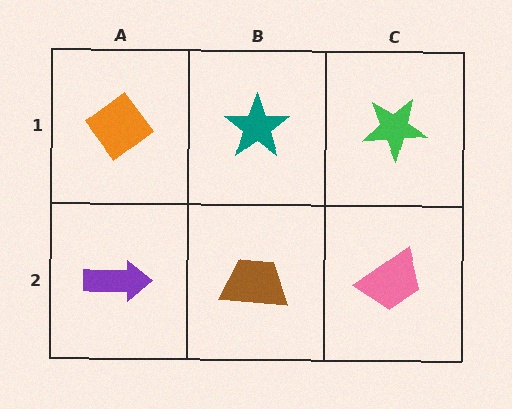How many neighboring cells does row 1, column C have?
2.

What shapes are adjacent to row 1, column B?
A brown trapezoid (row 2, column B), an orange diamond (row 1, column A), a green star (row 1, column C).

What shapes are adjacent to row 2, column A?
An orange diamond (row 1, column A), a brown trapezoid (row 2, column B).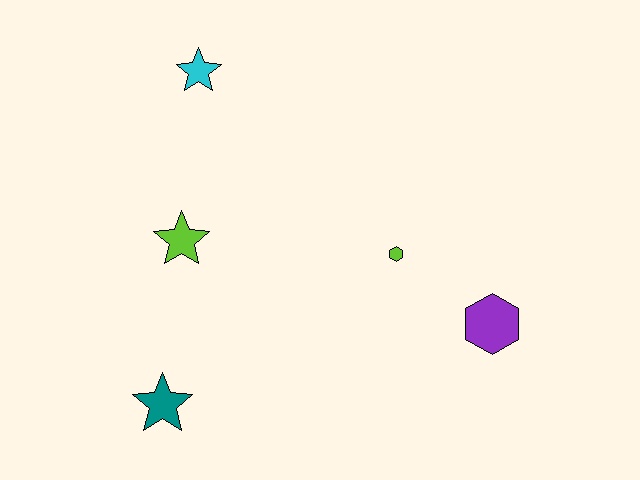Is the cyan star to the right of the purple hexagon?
No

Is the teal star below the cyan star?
Yes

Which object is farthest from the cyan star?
The purple hexagon is farthest from the cyan star.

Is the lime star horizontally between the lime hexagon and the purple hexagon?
No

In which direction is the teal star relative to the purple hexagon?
The teal star is to the left of the purple hexagon.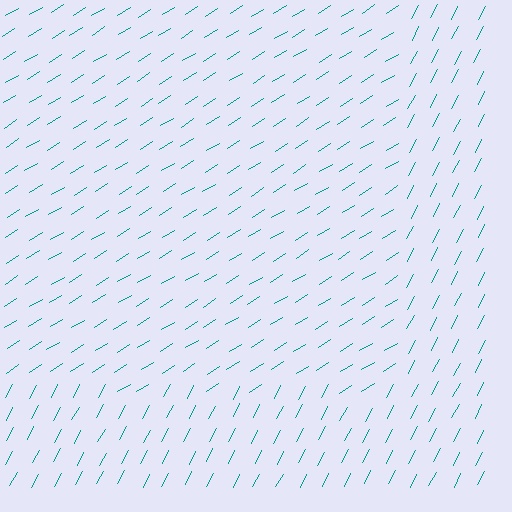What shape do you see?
I see a rectangle.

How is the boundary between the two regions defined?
The boundary is defined purely by a change in line orientation (approximately 30 degrees difference). All lines are the same color and thickness.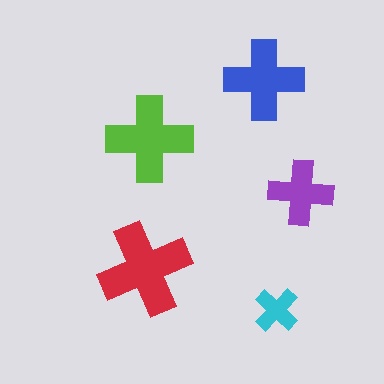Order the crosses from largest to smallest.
the red one, the lime one, the blue one, the purple one, the cyan one.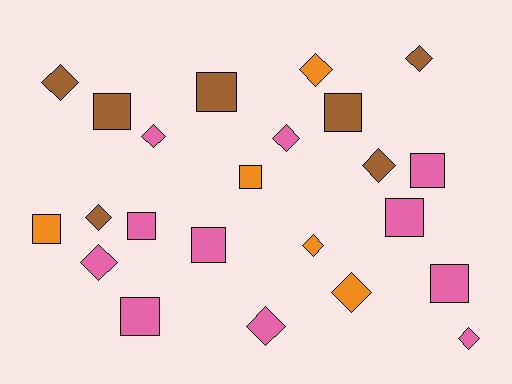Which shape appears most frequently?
Diamond, with 12 objects.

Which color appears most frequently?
Pink, with 11 objects.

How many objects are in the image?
There are 23 objects.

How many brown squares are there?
There are 3 brown squares.